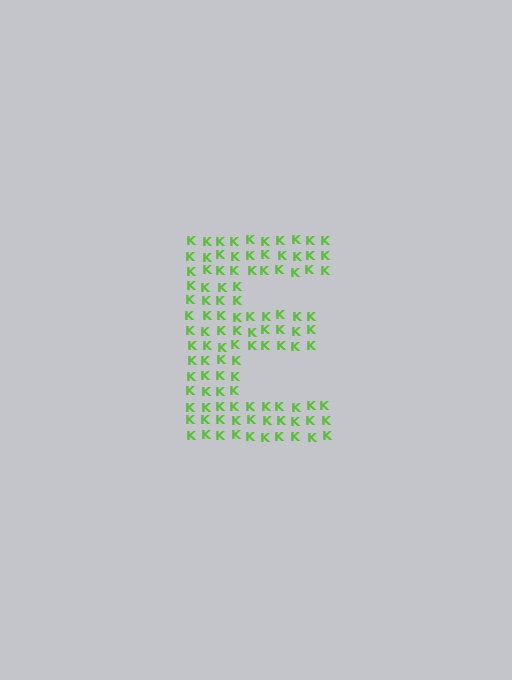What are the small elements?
The small elements are letter K's.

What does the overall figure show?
The overall figure shows the letter E.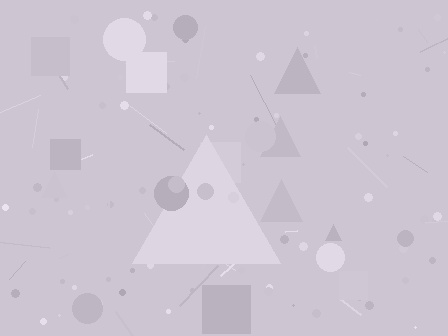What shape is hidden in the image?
A triangle is hidden in the image.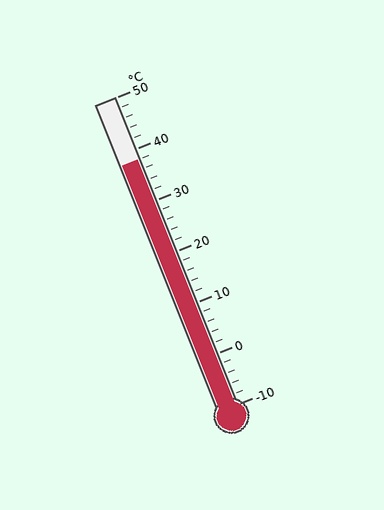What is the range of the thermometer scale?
The thermometer scale ranges from -10°C to 50°C.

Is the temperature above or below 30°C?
The temperature is above 30°C.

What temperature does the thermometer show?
The thermometer shows approximately 38°C.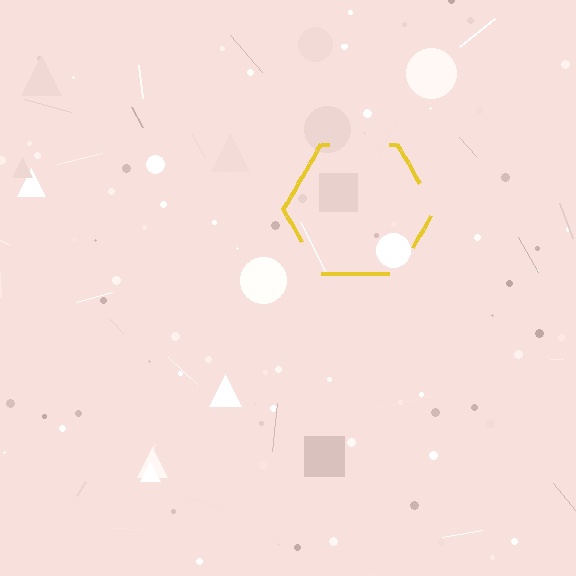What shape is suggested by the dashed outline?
The dashed outline suggests a hexagon.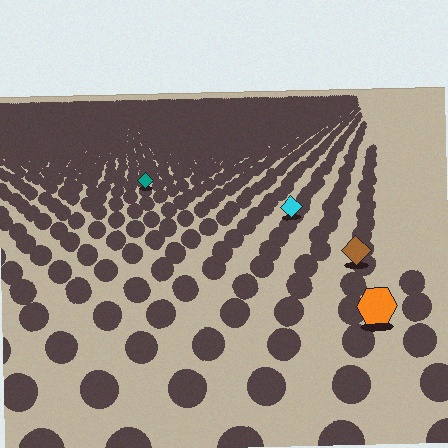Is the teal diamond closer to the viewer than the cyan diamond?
No. The cyan diamond is closer — you can tell from the texture gradient: the ground texture is coarser near it.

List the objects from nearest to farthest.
From nearest to farthest: the orange hexagon, the brown diamond, the cyan diamond, the teal diamond.